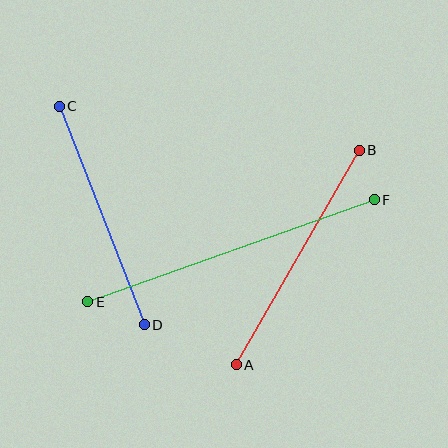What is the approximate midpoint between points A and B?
The midpoint is at approximately (298, 257) pixels.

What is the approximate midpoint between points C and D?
The midpoint is at approximately (102, 216) pixels.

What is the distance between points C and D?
The distance is approximately 234 pixels.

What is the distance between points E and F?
The distance is approximately 304 pixels.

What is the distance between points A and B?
The distance is approximately 247 pixels.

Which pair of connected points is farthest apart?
Points E and F are farthest apart.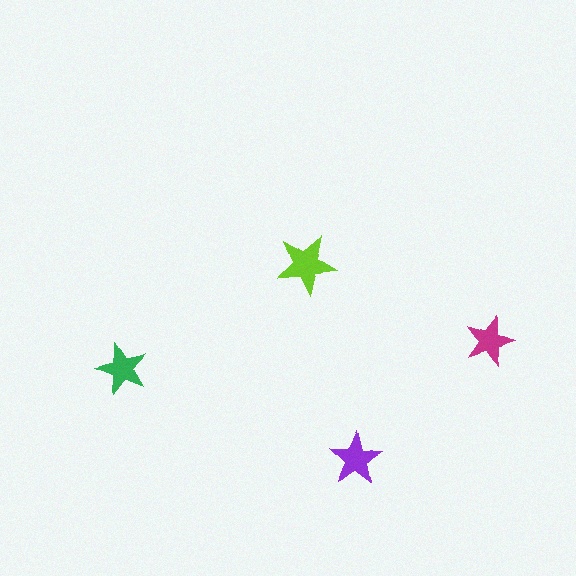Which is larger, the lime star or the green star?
The lime one.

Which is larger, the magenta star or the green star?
The green one.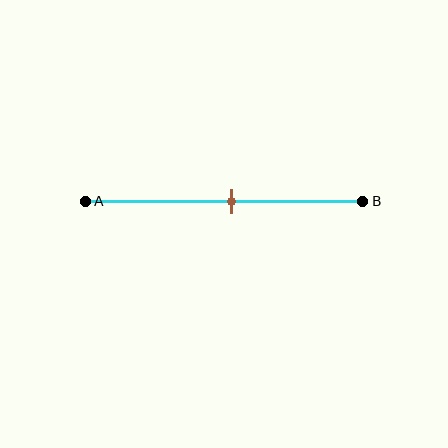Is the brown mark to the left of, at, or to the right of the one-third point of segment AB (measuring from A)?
The brown mark is to the right of the one-third point of segment AB.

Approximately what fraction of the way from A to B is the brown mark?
The brown mark is approximately 55% of the way from A to B.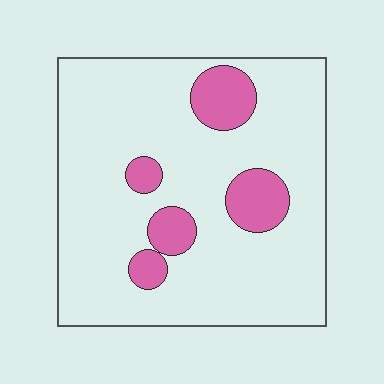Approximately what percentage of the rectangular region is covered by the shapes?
Approximately 15%.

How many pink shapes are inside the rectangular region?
5.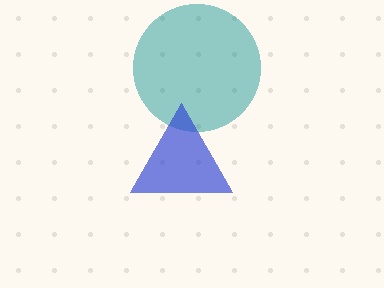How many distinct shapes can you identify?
There are 2 distinct shapes: a teal circle, a blue triangle.